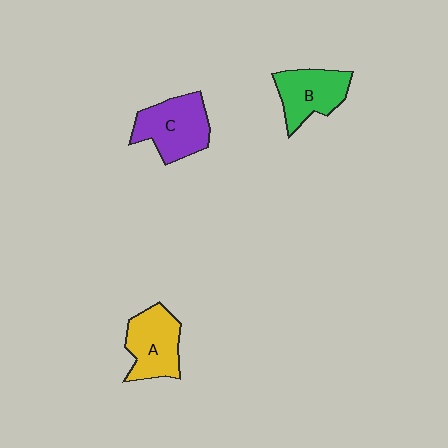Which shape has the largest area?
Shape C (purple).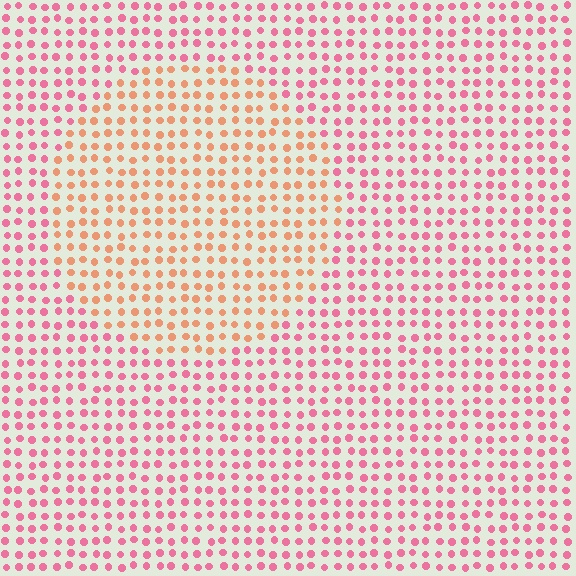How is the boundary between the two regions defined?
The boundary is defined purely by a slight shift in hue (about 40 degrees). Spacing, size, and orientation are identical on both sides.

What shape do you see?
I see a circle.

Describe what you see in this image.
The image is filled with small pink elements in a uniform arrangement. A circle-shaped region is visible where the elements are tinted to a slightly different hue, forming a subtle color boundary.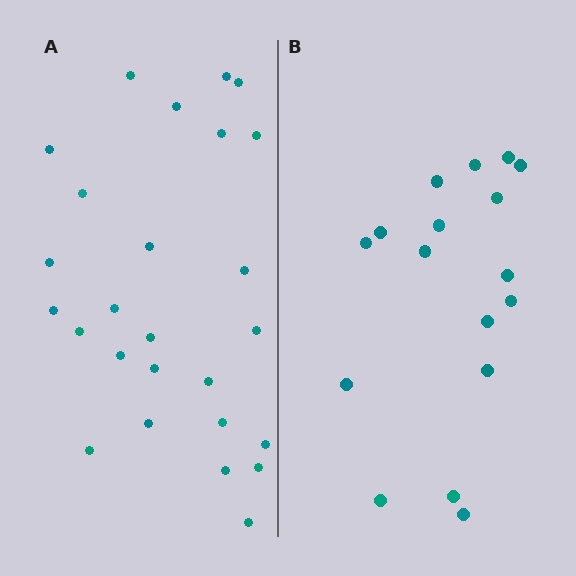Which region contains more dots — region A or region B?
Region A (the left region) has more dots.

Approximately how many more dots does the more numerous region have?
Region A has roughly 8 or so more dots than region B.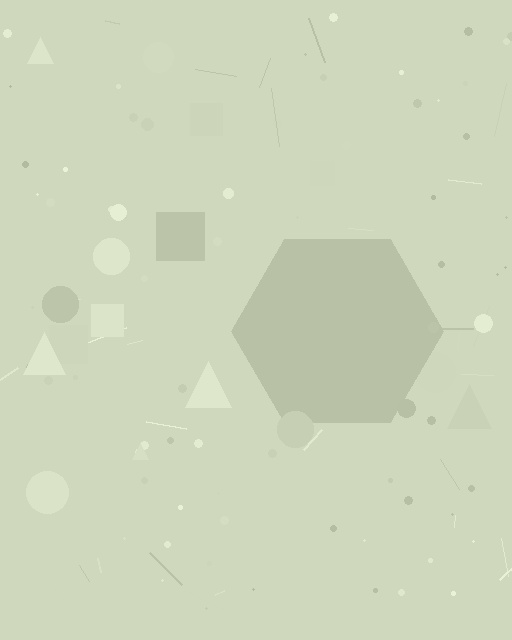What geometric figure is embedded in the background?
A hexagon is embedded in the background.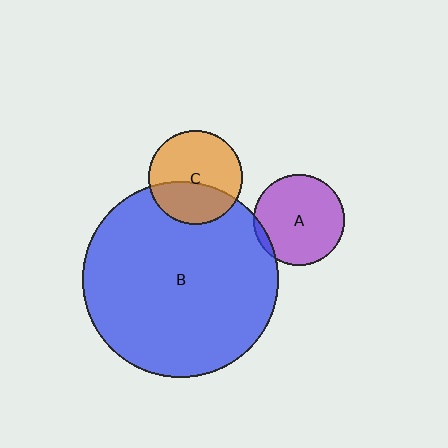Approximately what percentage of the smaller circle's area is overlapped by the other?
Approximately 5%.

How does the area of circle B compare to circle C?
Approximately 4.3 times.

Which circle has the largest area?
Circle B (blue).